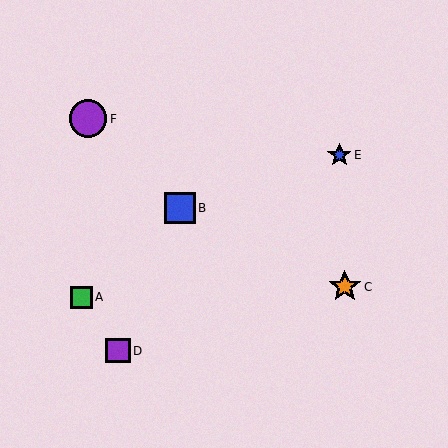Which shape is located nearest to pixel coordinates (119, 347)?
The purple square (labeled D) at (118, 351) is nearest to that location.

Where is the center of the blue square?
The center of the blue square is at (180, 208).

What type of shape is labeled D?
Shape D is a purple square.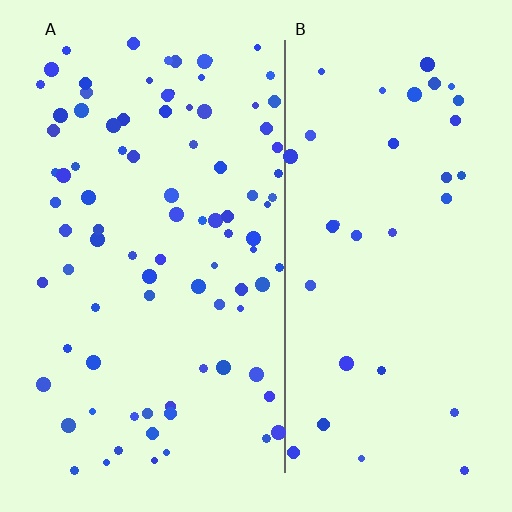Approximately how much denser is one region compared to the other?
Approximately 2.6× — region A over region B.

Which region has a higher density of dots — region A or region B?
A (the left).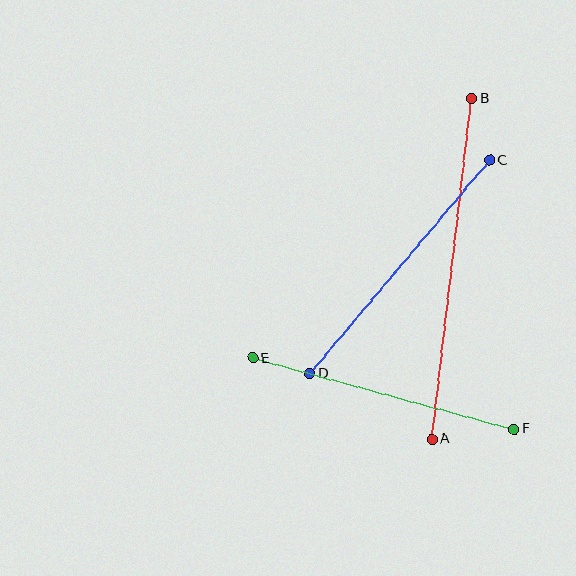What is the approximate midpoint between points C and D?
The midpoint is at approximately (400, 267) pixels.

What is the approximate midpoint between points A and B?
The midpoint is at approximately (452, 269) pixels.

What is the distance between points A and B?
The distance is approximately 343 pixels.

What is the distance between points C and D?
The distance is approximately 279 pixels.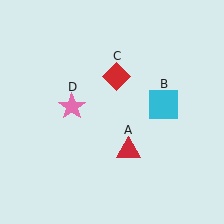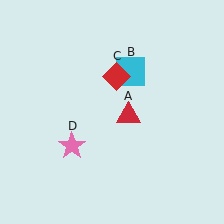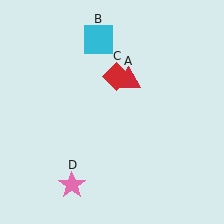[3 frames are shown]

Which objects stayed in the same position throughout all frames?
Red diamond (object C) remained stationary.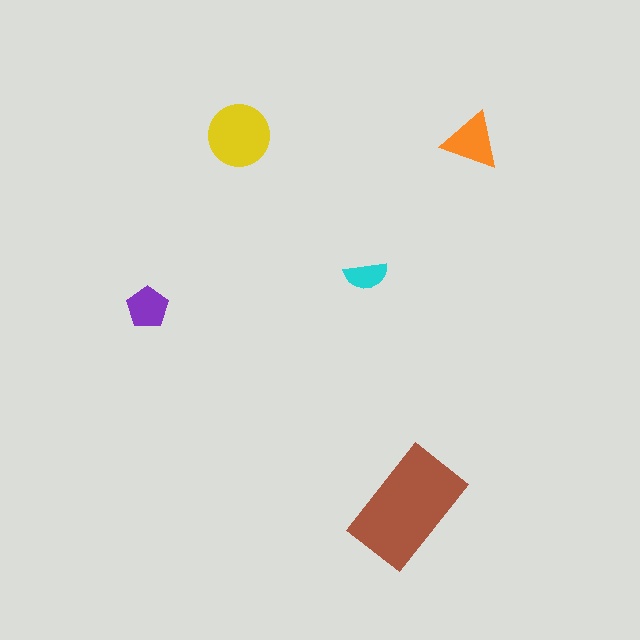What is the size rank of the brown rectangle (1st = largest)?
1st.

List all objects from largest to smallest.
The brown rectangle, the yellow circle, the orange triangle, the purple pentagon, the cyan semicircle.